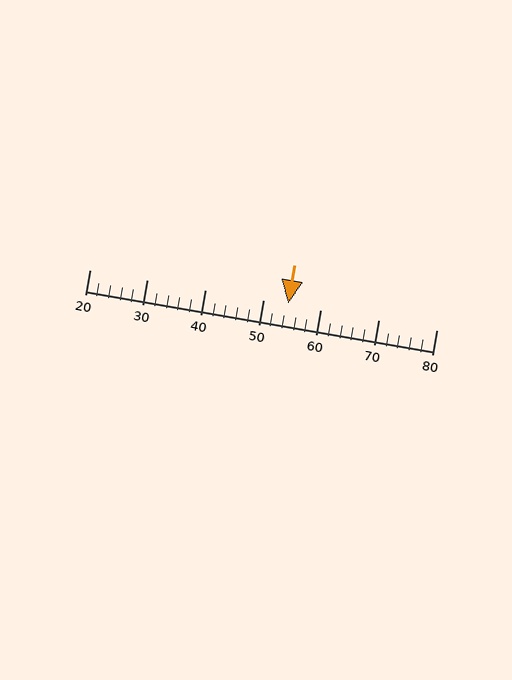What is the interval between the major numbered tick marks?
The major tick marks are spaced 10 units apart.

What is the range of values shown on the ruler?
The ruler shows values from 20 to 80.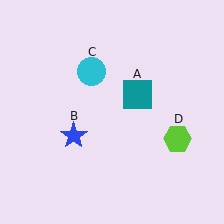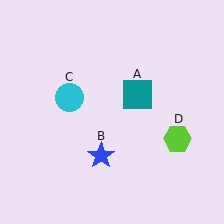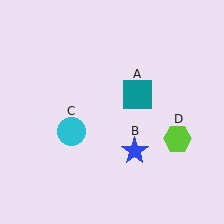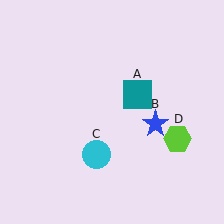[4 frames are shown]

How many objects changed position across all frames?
2 objects changed position: blue star (object B), cyan circle (object C).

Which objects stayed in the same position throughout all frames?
Teal square (object A) and lime hexagon (object D) remained stationary.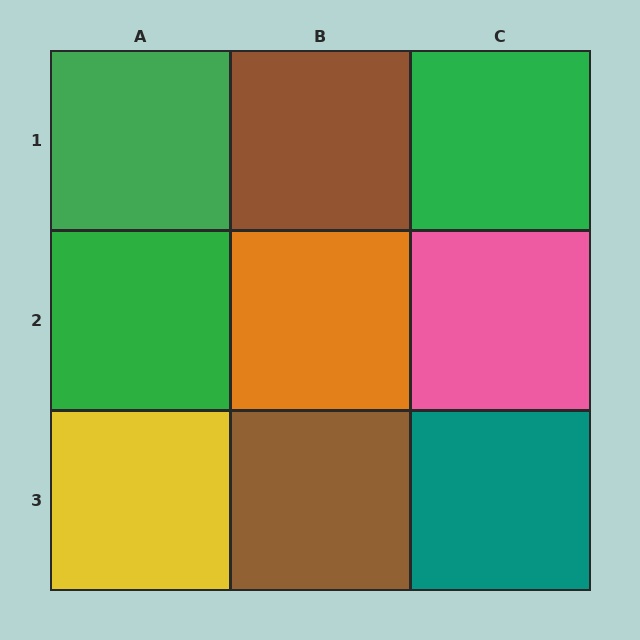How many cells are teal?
1 cell is teal.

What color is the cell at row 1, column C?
Green.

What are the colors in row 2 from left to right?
Green, orange, pink.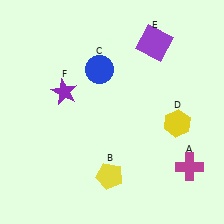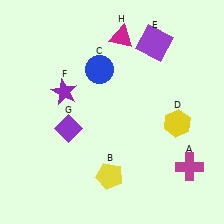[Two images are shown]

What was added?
A purple diamond (G), a magenta triangle (H) were added in Image 2.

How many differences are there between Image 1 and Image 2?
There are 2 differences between the two images.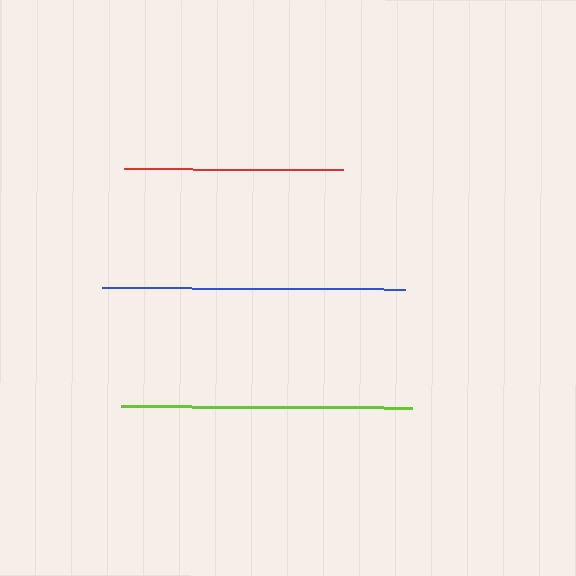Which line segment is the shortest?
The red line is the shortest at approximately 219 pixels.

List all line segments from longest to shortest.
From longest to shortest: blue, lime, red.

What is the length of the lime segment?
The lime segment is approximately 291 pixels long.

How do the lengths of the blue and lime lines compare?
The blue and lime lines are approximately the same length.